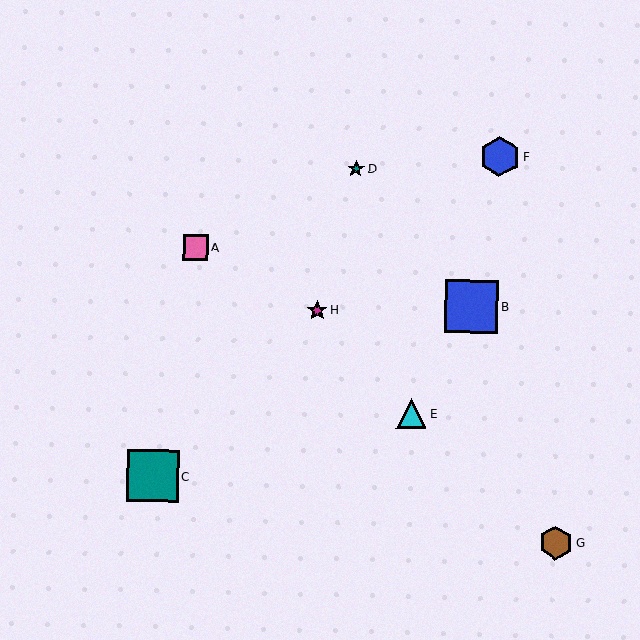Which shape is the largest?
The blue square (labeled B) is the largest.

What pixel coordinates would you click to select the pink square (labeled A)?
Click at (195, 248) to select the pink square A.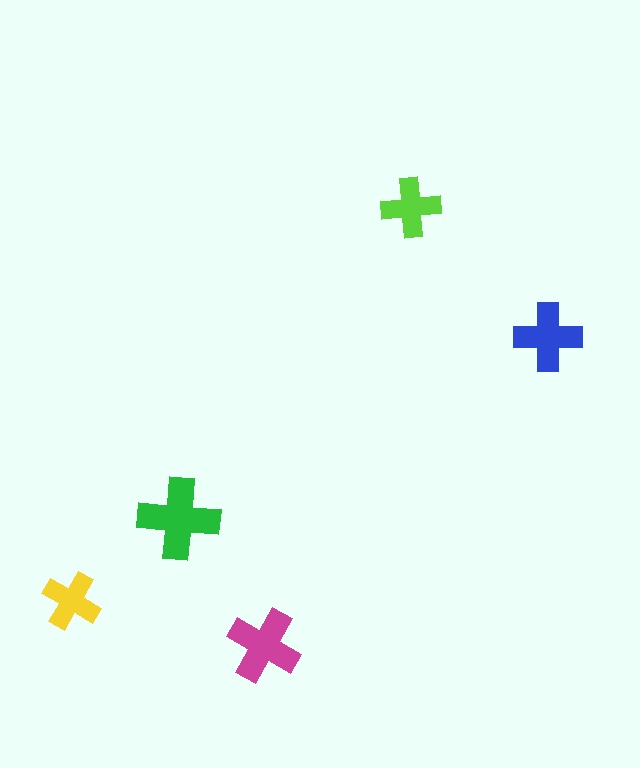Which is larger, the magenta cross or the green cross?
The green one.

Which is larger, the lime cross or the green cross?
The green one.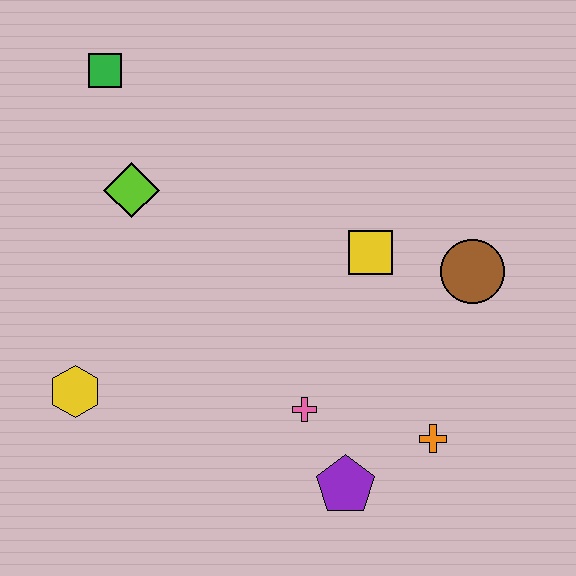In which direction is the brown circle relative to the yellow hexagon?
The brown circle is to the right of the yellow hexagon.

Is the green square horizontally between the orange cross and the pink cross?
No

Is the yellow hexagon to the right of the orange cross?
No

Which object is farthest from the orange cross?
The green square is farthest from the orange cross.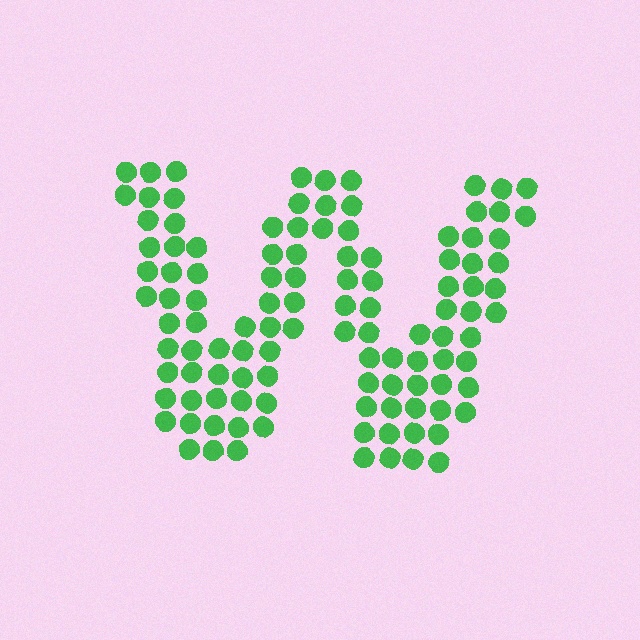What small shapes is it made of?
It is made of small circles.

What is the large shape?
The large shape is the letter W.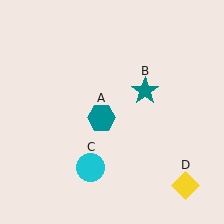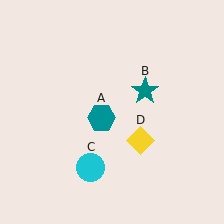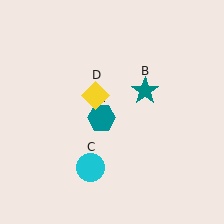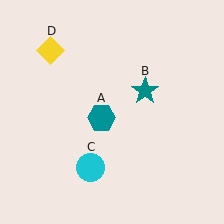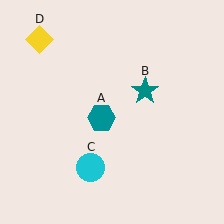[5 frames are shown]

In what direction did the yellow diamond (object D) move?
The yellow diamond (object D) moved up and to the left.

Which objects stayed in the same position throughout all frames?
Teal hexagon (object A) and teal star (object B) and cyan circle (object C) remained stationary.